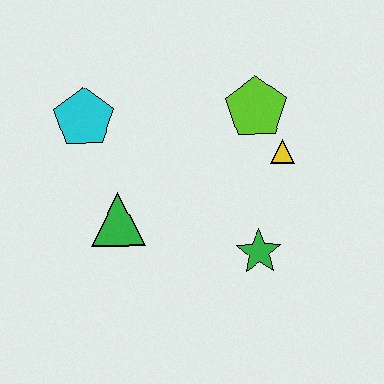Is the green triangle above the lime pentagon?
No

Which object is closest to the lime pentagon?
The yellow triangle is closest to the lime pentagon.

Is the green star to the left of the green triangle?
No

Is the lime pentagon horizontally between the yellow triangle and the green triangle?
Yes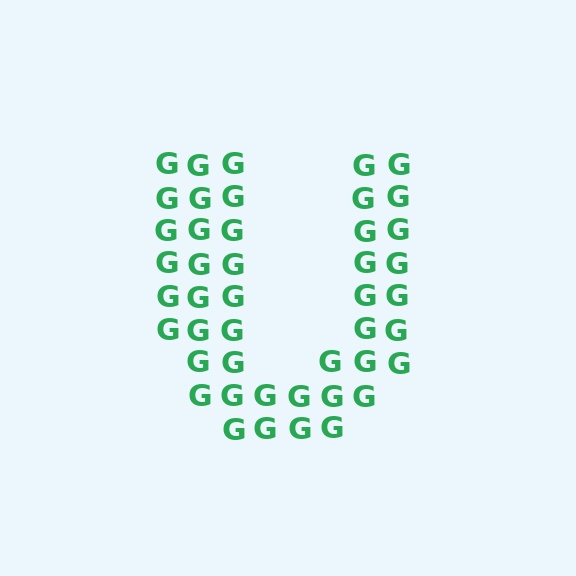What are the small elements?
The small elements are letter G's.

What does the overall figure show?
The overall figure shows the letter U.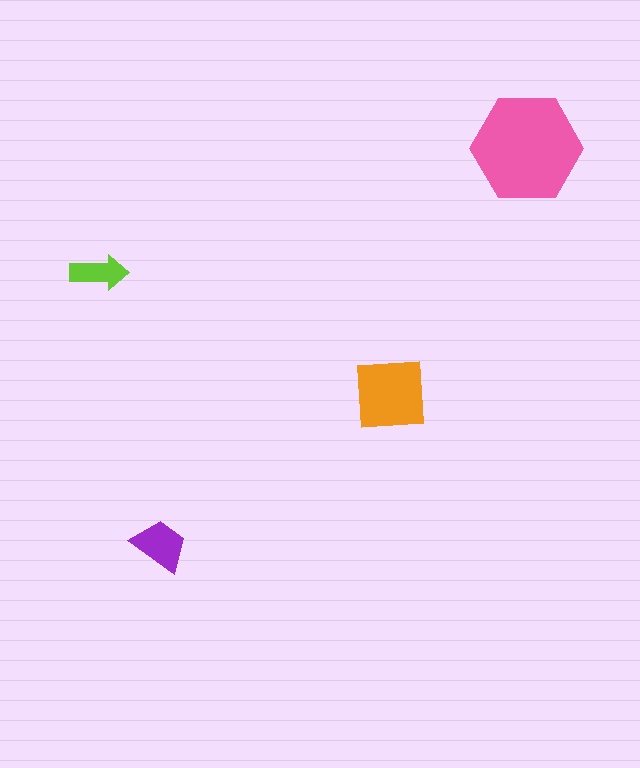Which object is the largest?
The pink hexagon.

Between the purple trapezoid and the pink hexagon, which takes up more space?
The pink hexagon.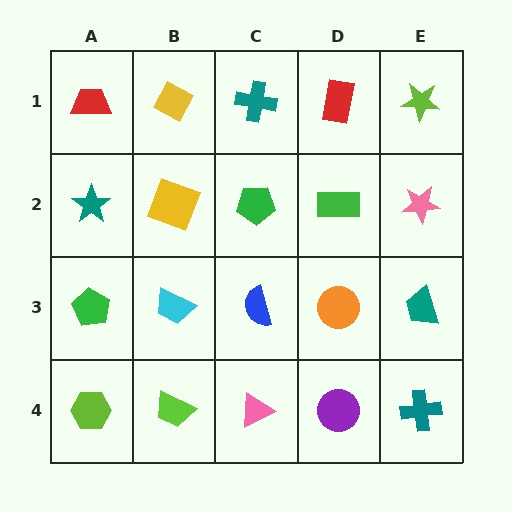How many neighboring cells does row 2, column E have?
3.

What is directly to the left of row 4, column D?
A pink triangle.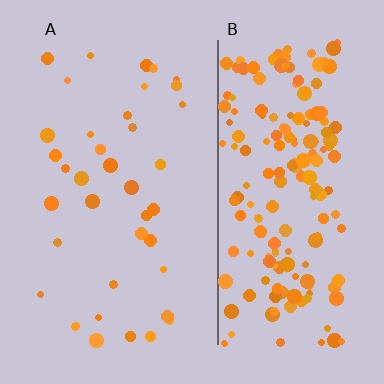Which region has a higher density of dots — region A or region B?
B (the right).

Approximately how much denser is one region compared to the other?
Approximately 5.2× — region B over region A.